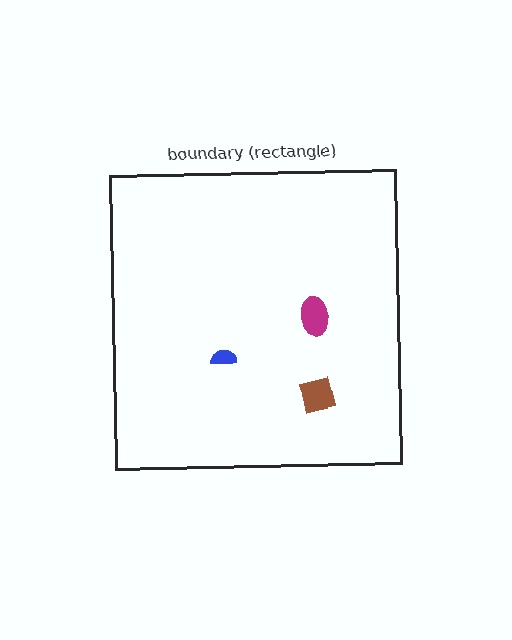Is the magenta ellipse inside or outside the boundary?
Inside.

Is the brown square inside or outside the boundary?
Inside.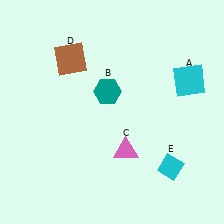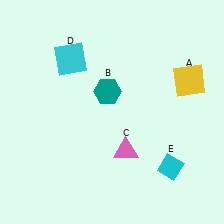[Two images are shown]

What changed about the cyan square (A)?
In Image 1, A is cyan. In Image 2, it changed to yellow.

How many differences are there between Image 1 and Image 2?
There are 2 differences between the two images.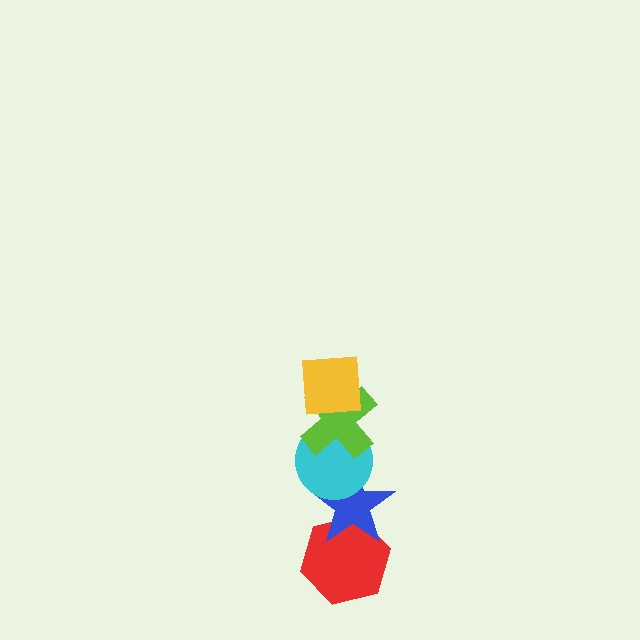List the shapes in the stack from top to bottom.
From top to bottom: the yellow square, the lime cross, the cyan circle, the blue star, the red hexagon.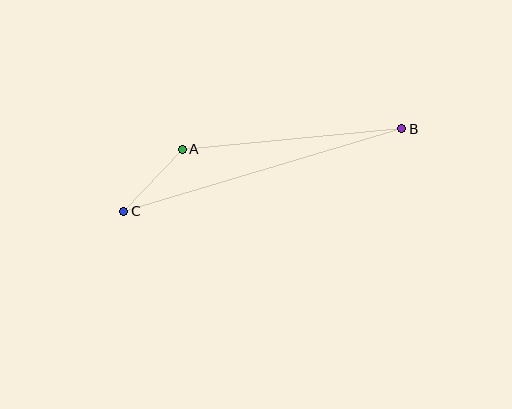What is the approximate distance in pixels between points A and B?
The distance between A and B is approximately 220 pixels.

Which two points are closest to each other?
Points A and C are closest to each other.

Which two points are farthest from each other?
Points B and C are farthest from each other.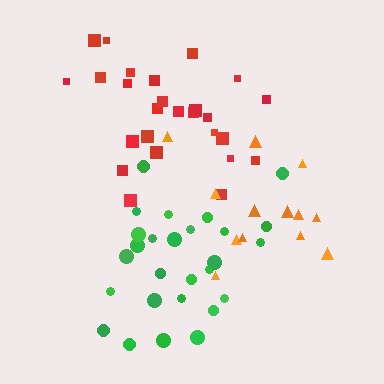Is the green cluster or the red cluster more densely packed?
Red.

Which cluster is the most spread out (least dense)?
Orange.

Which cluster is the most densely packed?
Red.